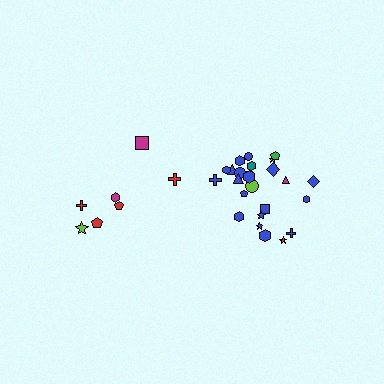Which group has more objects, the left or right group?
The right group.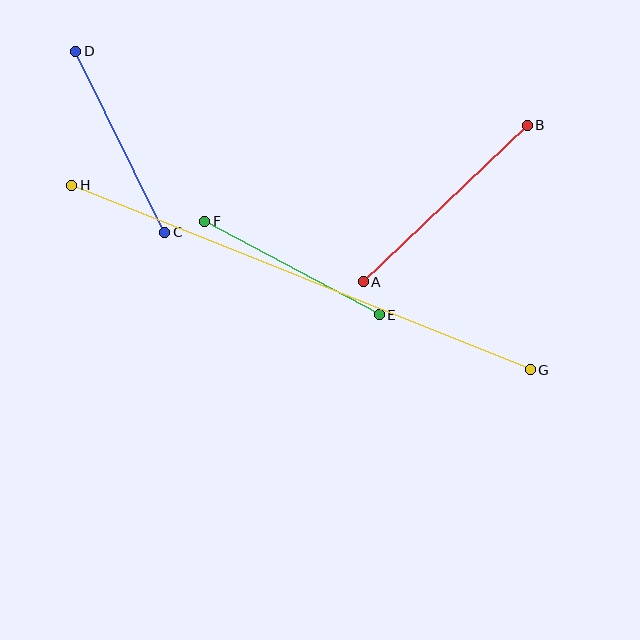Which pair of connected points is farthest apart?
Points G and H are farthest apart.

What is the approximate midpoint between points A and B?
The midpoint is at approximately (445, 203) pixels.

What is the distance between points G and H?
The distance is approximately 494 pixels.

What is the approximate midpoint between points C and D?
The midpoint is at approximately (120, 142) pixels.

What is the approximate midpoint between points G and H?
The midpoint is at approximately (301, 278) pixels.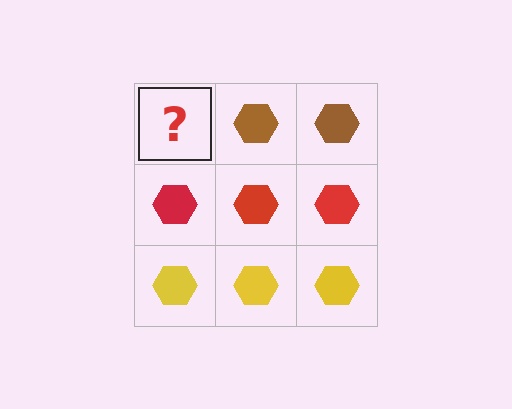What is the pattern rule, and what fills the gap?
The rule is that each row has a consistent color. The gap should be filled with a brown hexagon.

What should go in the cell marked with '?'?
The missing cell should contain a brown hexagon.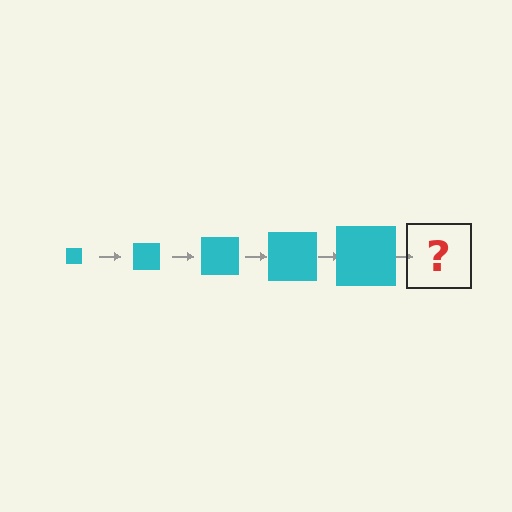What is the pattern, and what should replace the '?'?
The pattern is that the square gets progressively larger each step. The '?' should be a cyan square, larger than the previous one.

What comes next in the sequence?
The next element should be a cyan square, larger than the previous one.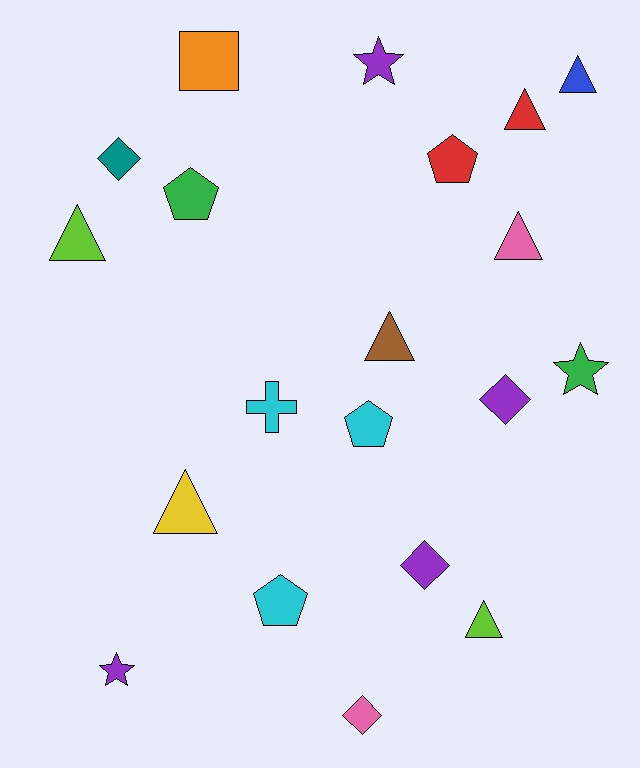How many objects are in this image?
There are 20 objects.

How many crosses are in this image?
There is 1 cross.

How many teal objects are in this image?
There is 1 teal object.